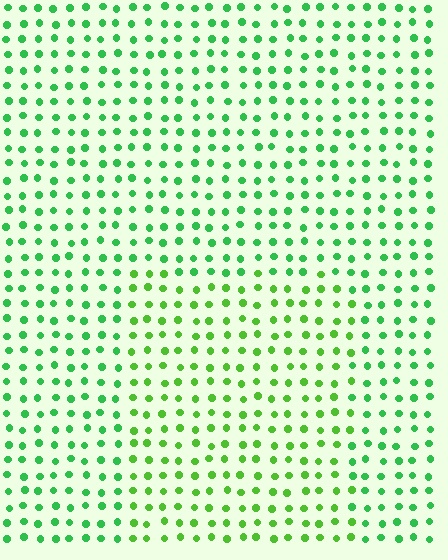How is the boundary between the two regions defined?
The boundary is defined purely by a slight shift in hue (about 26 degrees). Spacing, size, and orientation are identical on both sides.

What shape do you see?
I see a rectangle.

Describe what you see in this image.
The image is filled with small green elements in a uniform arrangement. A rectangle-shaped region is visible where the elements are tinted to a slightly different hue, forming a subtle color boundary.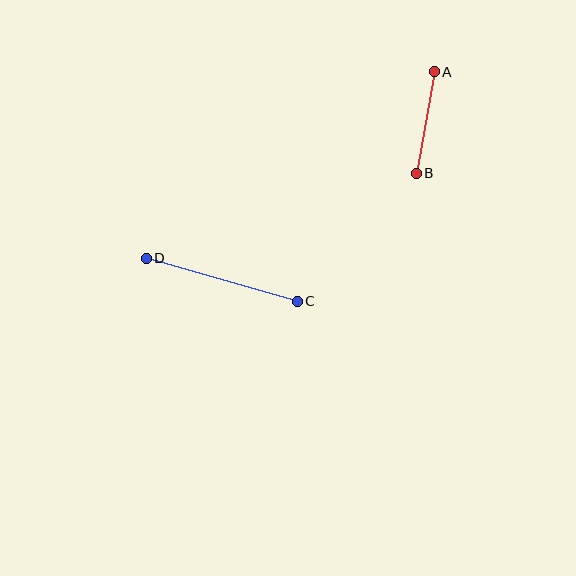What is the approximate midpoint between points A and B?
The midpoint is at approximately (425, 123) pixels.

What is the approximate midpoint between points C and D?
The midpoint is at approximately (222, 280) pixels.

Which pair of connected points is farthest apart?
Points C and D are farthest apart.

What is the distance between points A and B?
The distance is approximately 103 pixels.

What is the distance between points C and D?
The distance is approximately 157 pixels.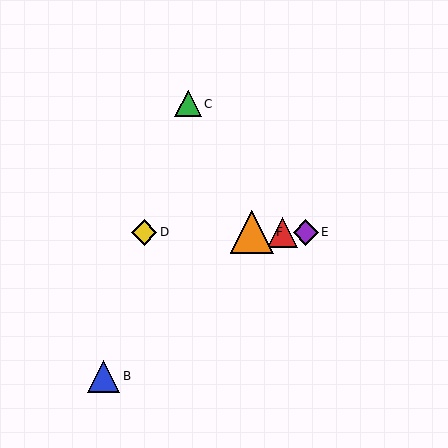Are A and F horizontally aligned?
Yes, both are at y≈232.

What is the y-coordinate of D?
Object D is at y≈232.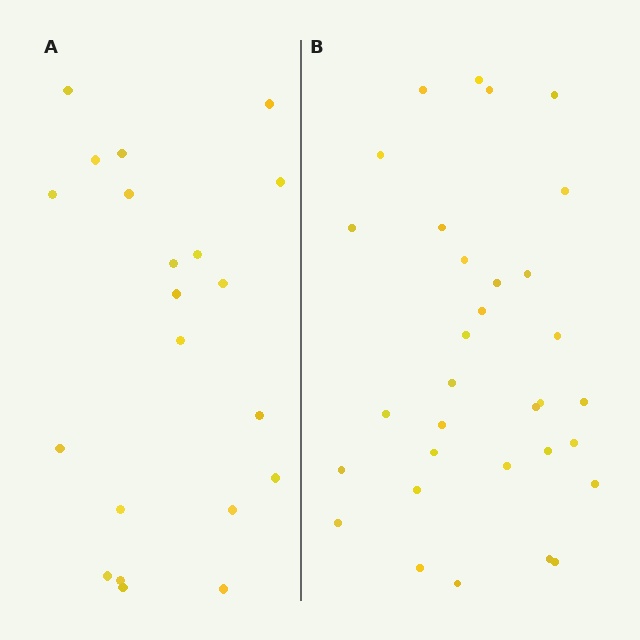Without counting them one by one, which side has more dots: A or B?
Region B (the right region) has more dots.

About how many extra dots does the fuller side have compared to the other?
Region B has roughly 12 or so more dots than region A.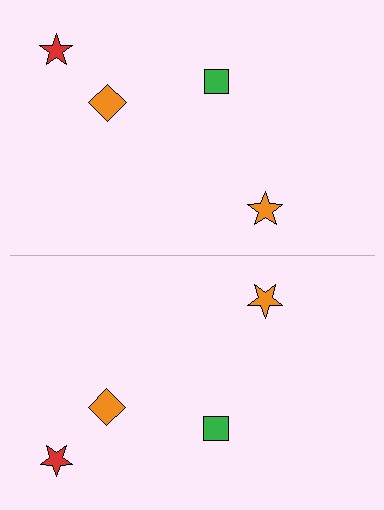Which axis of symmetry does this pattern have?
The pattern has a horizontal axis of symmetry running through the center of the image.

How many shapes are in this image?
There are 8 shapes in this image.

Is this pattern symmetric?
Yes, this pattern has bilateral (reflection) symmetry.